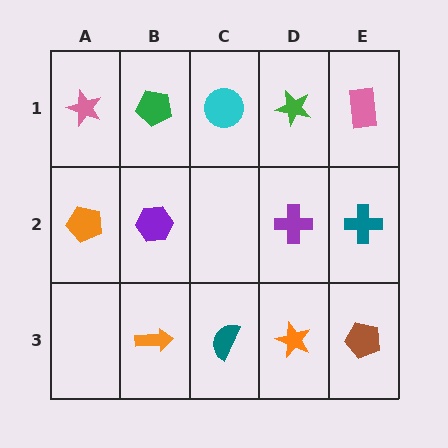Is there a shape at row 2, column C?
No, that cell is empty.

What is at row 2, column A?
An orange pentagon.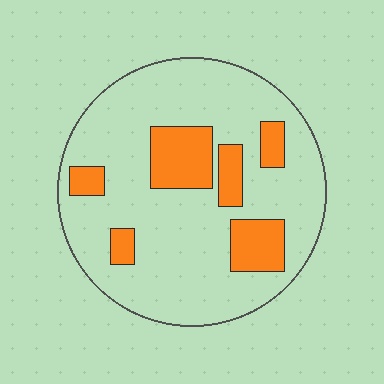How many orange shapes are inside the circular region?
6.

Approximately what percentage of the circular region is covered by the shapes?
Approximately 20%.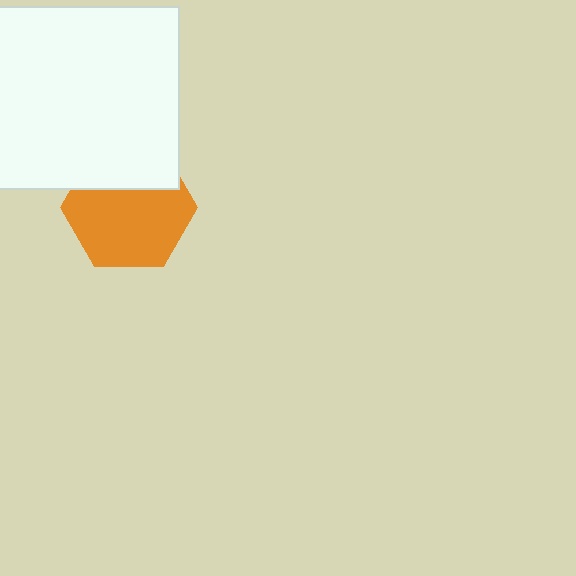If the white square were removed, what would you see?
You would see the complete orange hexagon.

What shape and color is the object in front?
The object in front is a white square.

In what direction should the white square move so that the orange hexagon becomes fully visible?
The white square should move up. That is the shortest direction to clear the overlap and leave the orange hexagon fully visible.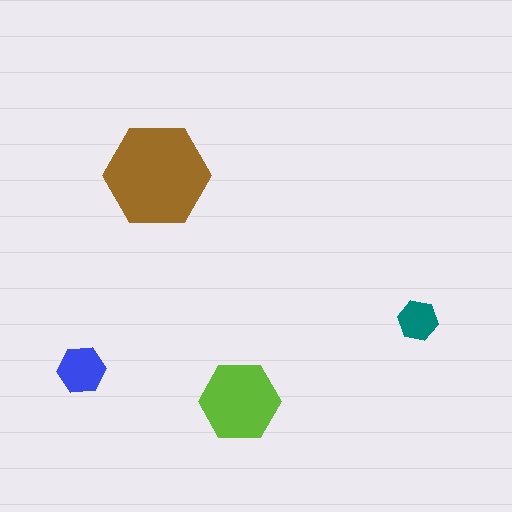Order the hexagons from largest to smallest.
the brown one, the lime one, the blue one, the teal one.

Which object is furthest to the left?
The blue hexagon is leftmost.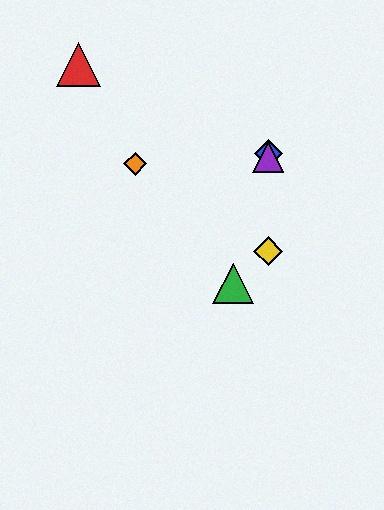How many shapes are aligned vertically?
3 shapes (the blue diamond, the yellow diamond, the purple triangle) are aligned vertically.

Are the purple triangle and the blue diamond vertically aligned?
Yes, both are at x≈268.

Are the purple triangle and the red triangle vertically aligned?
No, the purple triangle is at x≈268 and the red triangle is at x≈79.